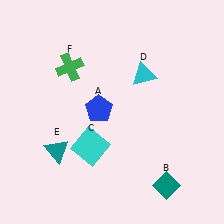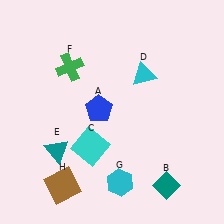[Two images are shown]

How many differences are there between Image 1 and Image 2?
There are 2 differences between the two images.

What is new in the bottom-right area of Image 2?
A cyan hexagon (G) was added in the bottom-right area of Image 2.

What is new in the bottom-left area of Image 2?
A brown square (H) was added in the bottom-left area of Image 2.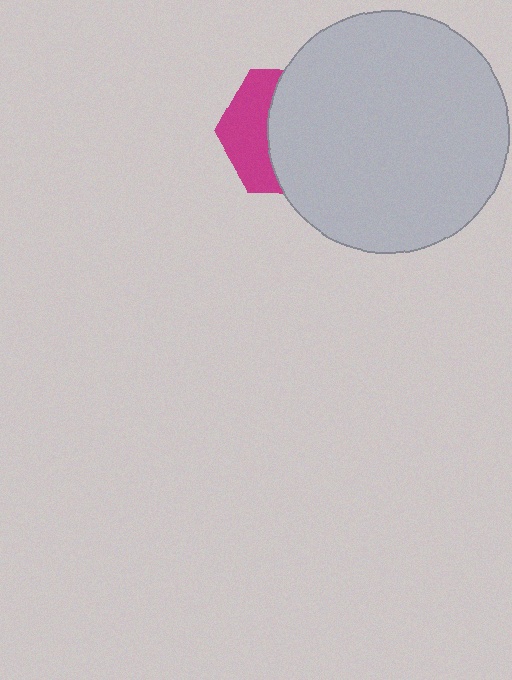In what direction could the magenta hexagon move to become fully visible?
The magenta hexagon could move left. That would shift it out from behind the light gray circle entirely.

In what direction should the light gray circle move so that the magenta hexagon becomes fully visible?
The light gray circle should move right. That is the shortest direction to clear the overlap and leave the magenta hexagon fully visible.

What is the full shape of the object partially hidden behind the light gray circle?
The partially hidden object is a magenta hexagon.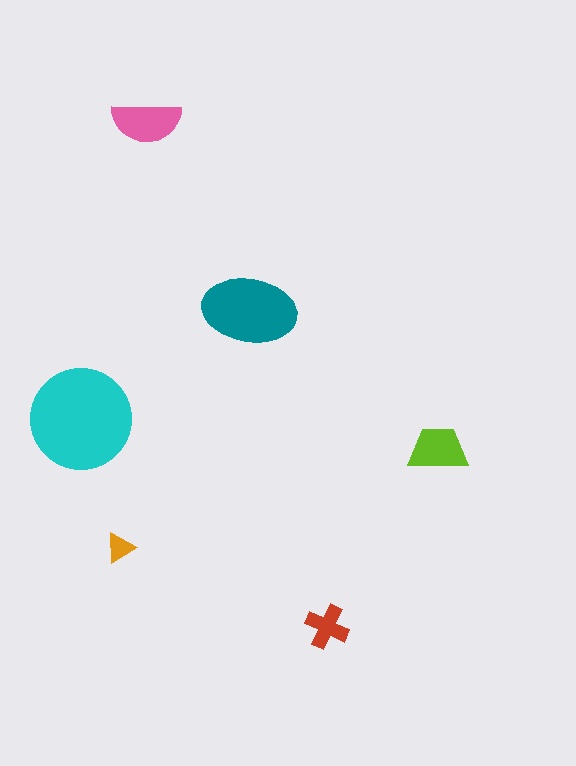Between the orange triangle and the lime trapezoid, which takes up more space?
The lime trapezoid.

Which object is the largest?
The cyan circle.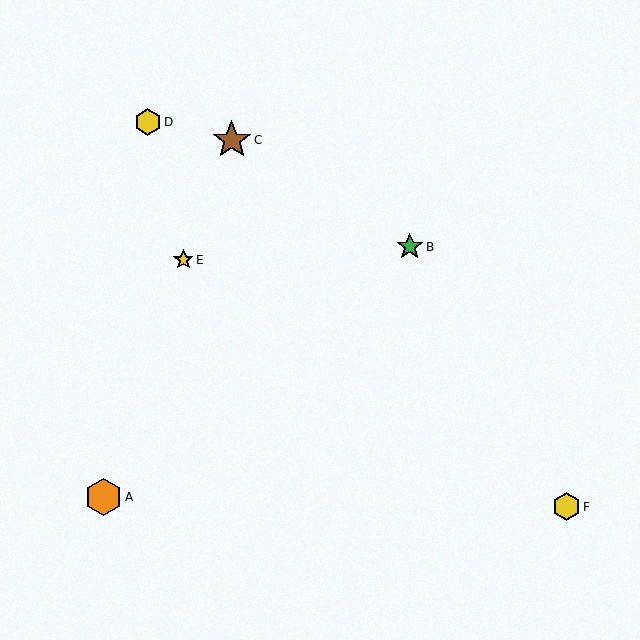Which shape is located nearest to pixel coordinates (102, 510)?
The orange hexagon (labeled A) at (103, 497) is nearest to that location.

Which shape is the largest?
The brown star (labeled C) is the largest.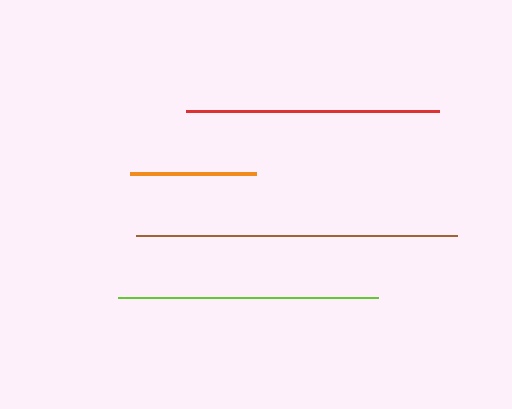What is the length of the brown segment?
The brown segment is approximately 321 pixels long.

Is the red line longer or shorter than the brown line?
The brown line is longer than the red line.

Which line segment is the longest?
The brown line is the longest at approximately 321 pixels.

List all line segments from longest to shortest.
From longest to shortest: brown, lime, red, orange.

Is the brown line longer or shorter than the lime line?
The brown line is longer than the lime line.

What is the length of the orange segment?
The orange segment is approximately 126 pixels long.